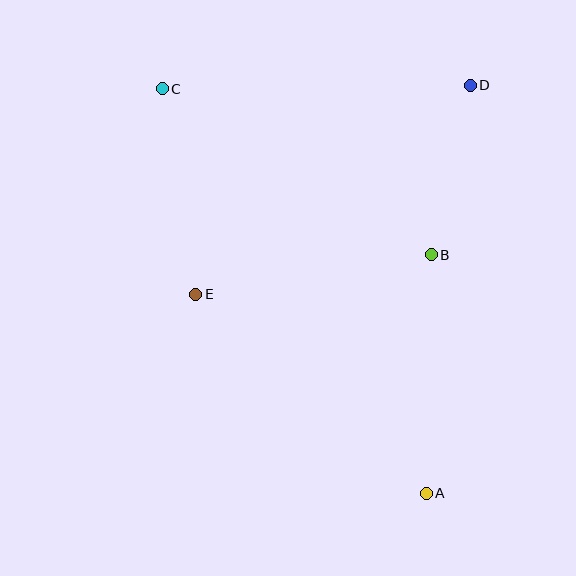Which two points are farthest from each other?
Points A and C are farthest from each other.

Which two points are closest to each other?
Points B and D are closest to each other.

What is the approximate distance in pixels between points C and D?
The distance between C and D is approximately 308 pixels.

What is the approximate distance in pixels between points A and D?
The distance between A and D is approximately 410 pixels.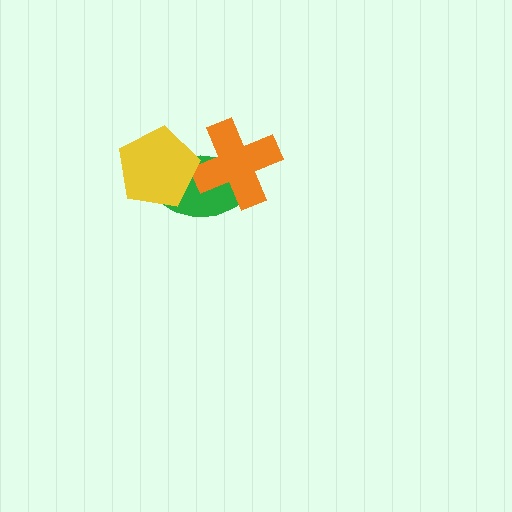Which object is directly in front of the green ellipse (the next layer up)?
The orange cross is directly in front of the green ellipse.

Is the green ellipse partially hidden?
Yes, it is partially covered by another shape.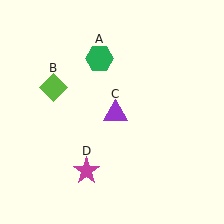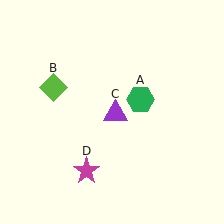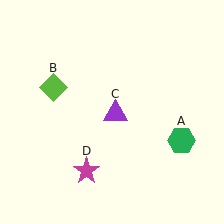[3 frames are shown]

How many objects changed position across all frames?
1 object changed position: green hexagon (object A).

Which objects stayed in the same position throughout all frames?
Lime diamond (object B) and purple triangle (object C) and magenta star (object D) remained stationary.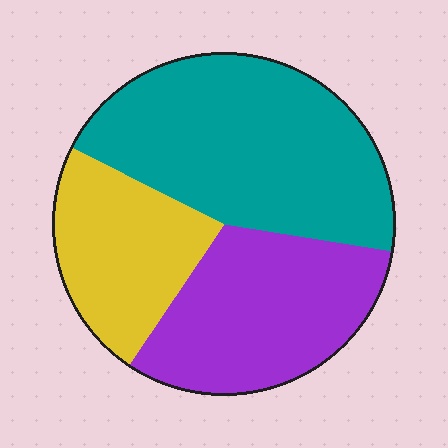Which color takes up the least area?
Yellow, at roughly 25%.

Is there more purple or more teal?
Teal.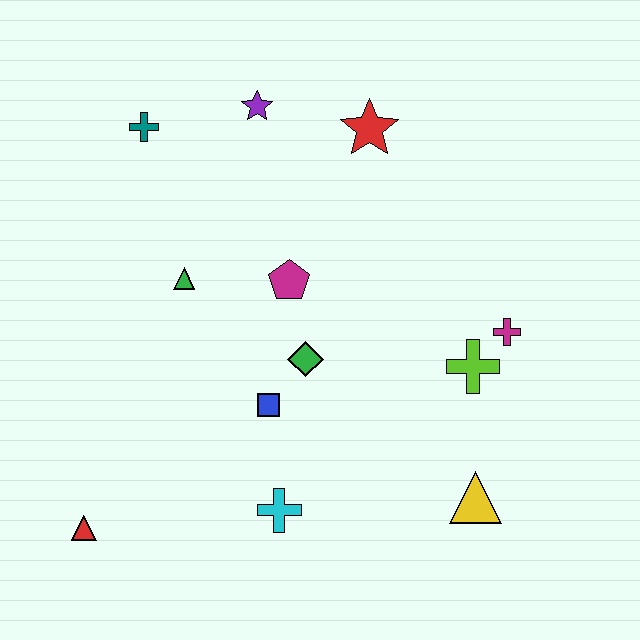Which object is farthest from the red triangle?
The red star is farthest from the red triangle.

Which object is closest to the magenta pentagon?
The green diamond is closest to the magenta pentagon.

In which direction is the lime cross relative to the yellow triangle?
The lime cross is above the yellow triangle.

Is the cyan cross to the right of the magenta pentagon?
No